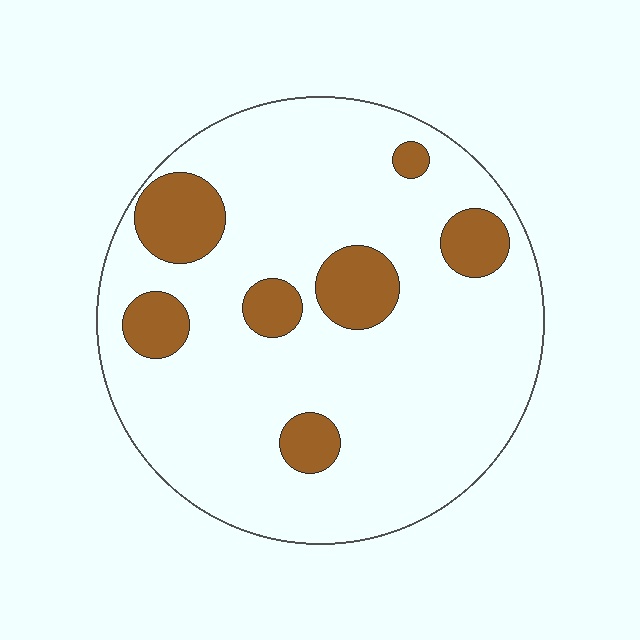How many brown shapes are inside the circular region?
7.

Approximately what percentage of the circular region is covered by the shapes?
Approximately 15%.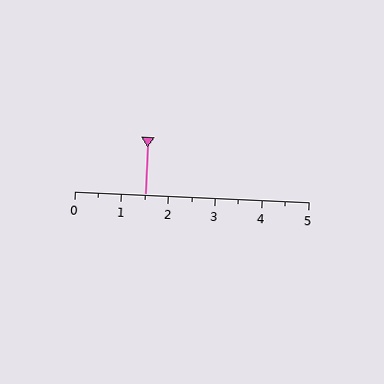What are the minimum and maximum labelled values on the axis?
The axis runs from 0 to 5.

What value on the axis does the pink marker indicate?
The marker indicates approximately 1.5.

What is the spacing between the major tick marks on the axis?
The major ticks are spaced 1 apart.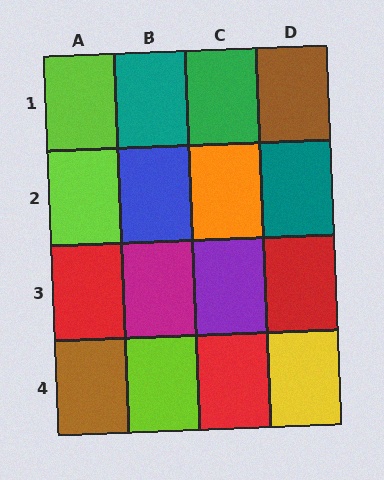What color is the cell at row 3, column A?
Red.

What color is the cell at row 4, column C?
Red.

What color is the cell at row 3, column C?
Purple.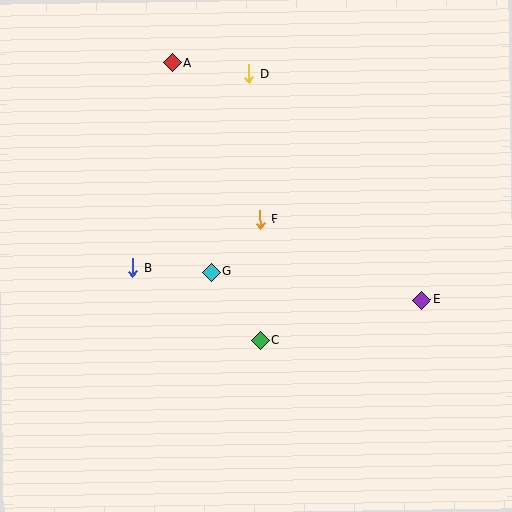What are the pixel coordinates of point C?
Point C is at (260, 340).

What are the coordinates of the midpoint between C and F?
The midpoint between C and F is at (260, 280).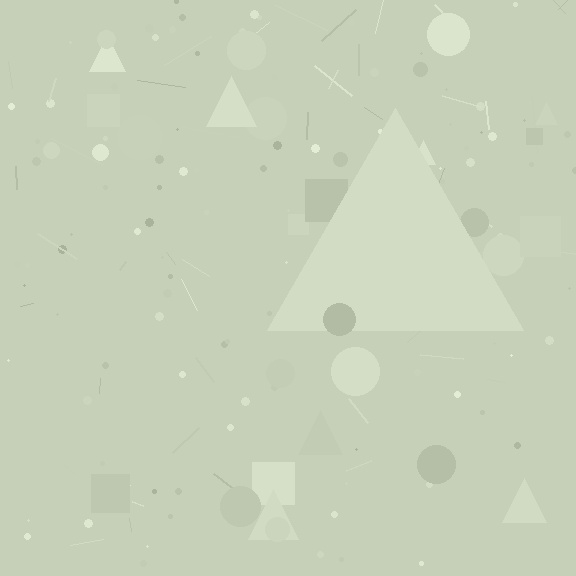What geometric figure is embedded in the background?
A triangle is embedded in the background.